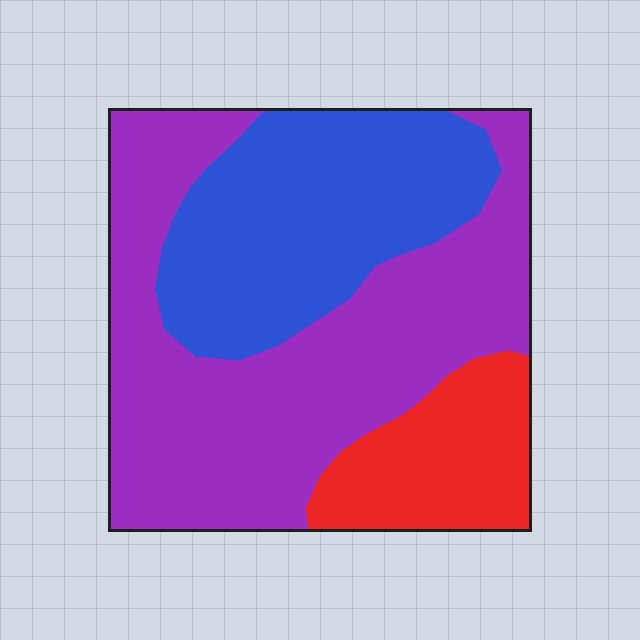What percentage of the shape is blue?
Blue takes up about one third (1/3) of the shape.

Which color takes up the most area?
Purple, at roughly 50%.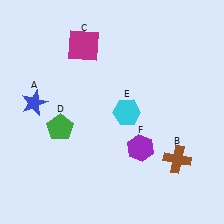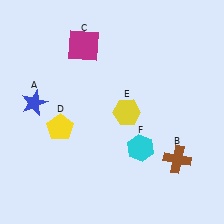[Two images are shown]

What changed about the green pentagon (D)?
In Image 1, D is green. In Image 2, it changed to yellow.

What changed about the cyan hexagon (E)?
In Image 1, E is cyan. In Image 2, it changed to yellow.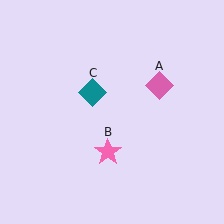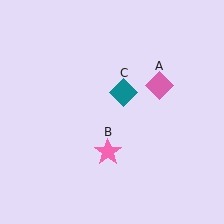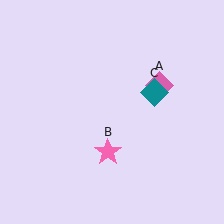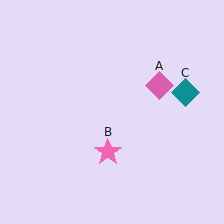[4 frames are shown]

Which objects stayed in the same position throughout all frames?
Pink diamond (object A) and pink star (object B) remained stationary.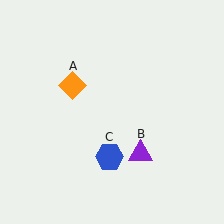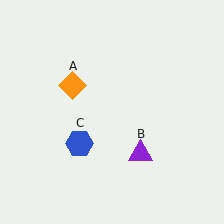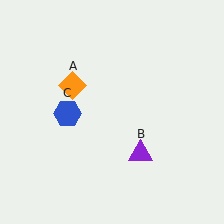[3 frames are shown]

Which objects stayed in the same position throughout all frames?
Orange diamond (object A) and purple triangle (object B) remained stationary.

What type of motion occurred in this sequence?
The blue hexagon (object C) rotated clockwise around the center of the scene.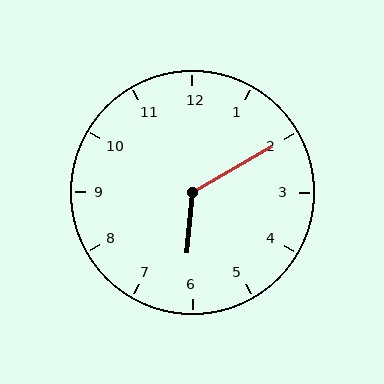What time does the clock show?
6:10.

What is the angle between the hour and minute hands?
Approximately 125 degrees.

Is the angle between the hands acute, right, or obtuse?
It is obtuse.